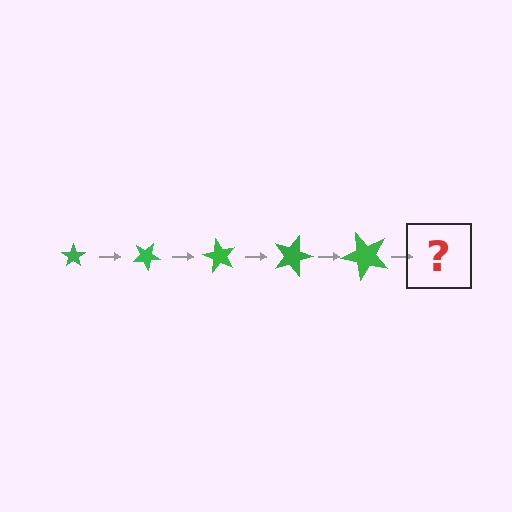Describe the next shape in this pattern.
It should be a star, larger than the previous one and rotated 150 degrees from the start.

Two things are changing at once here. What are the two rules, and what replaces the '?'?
The two rules are that the star grows larger each step and it rotates 30 degrees each step. The '?' should be a star, larger than the previous one and rotated 150 degrees from the start.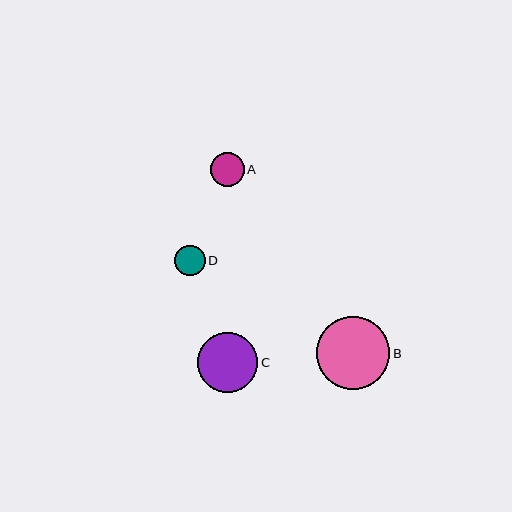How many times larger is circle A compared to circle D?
Circle A is approximately 1.1 times the size of circle D.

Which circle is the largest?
Circle B is the largest with a size of approximately 73 pixels.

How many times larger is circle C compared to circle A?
Circle C is approximately 1.8 times the size of circle A.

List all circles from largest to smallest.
From largest to smallest: B, C, A, D.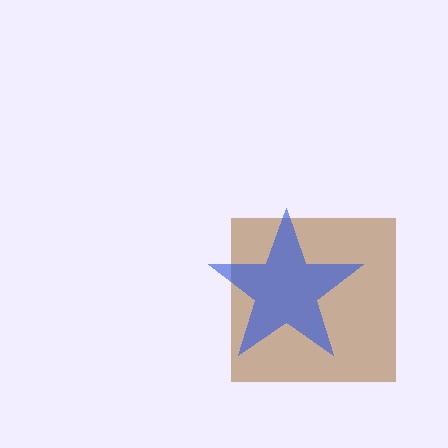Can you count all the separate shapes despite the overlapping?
Yes, there are 2 separate shapes.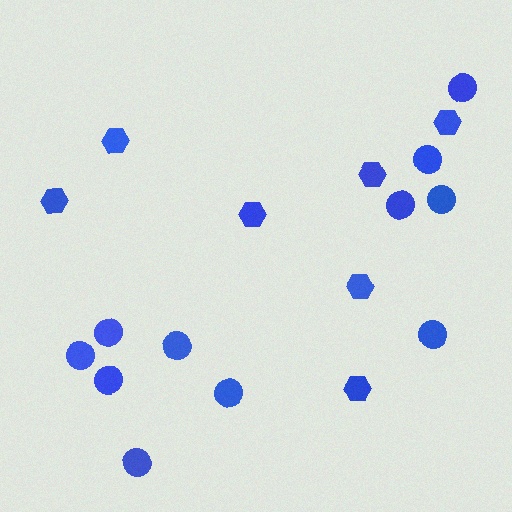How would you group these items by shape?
There are 2 groups: one group of circles (11) and one group of hexagons (7).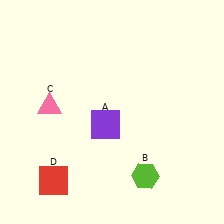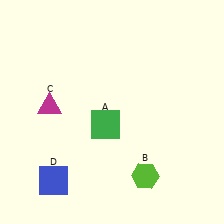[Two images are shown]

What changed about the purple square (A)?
In Image 1, A is purple. In Image 2, it changed to green.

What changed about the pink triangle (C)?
In Image 1, C is pink. In Image 2, it changed to magenta.